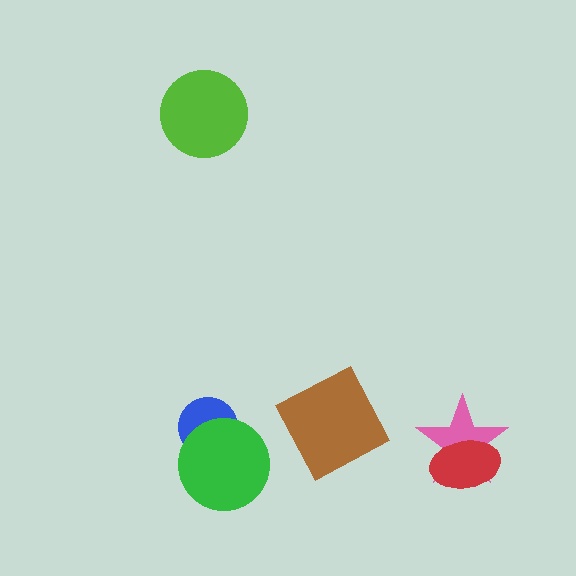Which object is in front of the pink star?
The red ellipse is in front of the pink star.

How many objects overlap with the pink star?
1 object overlaps with the pink star.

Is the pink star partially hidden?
Yes, it is partially covered by another shape.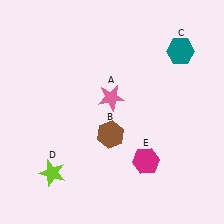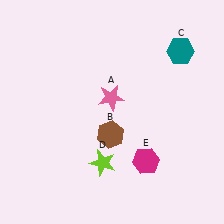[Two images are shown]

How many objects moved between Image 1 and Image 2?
1 object moved between the two images.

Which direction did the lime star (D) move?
The lime star (D) moved right.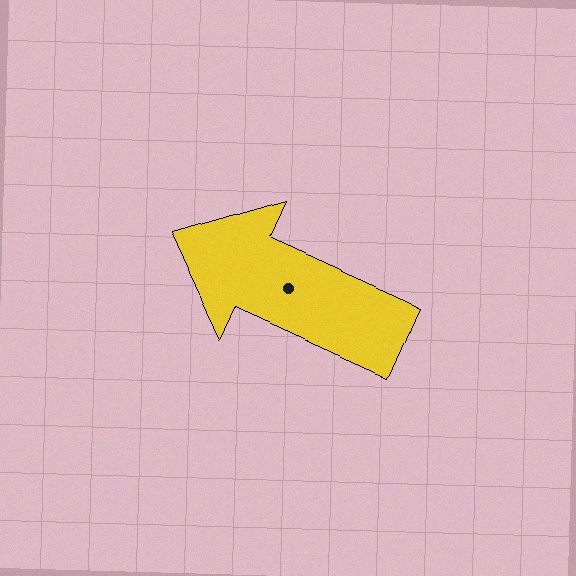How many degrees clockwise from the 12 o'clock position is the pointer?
Approximately 294 degrees.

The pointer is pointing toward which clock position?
Roughly 10 o'clock.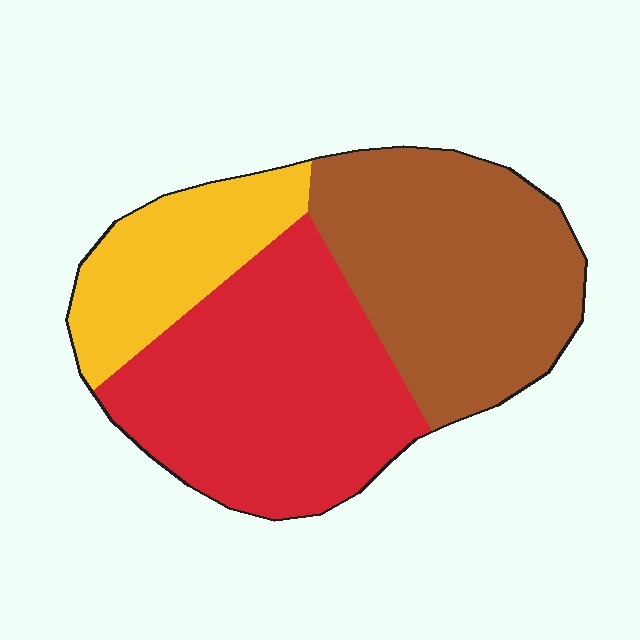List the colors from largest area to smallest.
From largest to smallest: red, brown, yellow.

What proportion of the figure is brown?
Brown covers around 40% of the figure.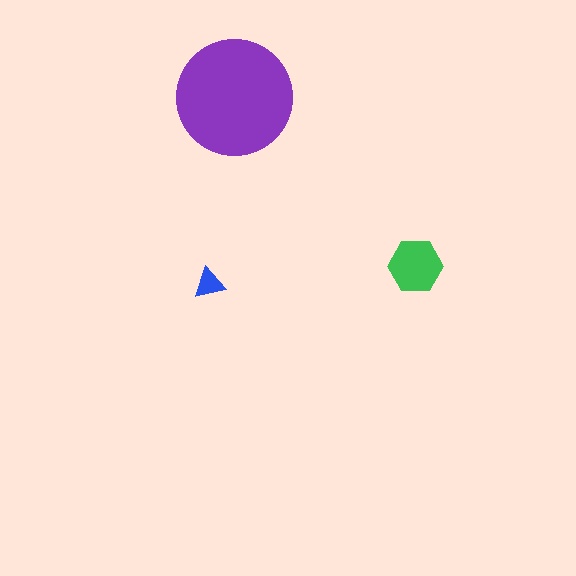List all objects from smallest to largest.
The blue triangle, the green hexagon, the purple circle.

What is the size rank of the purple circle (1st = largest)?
1st.